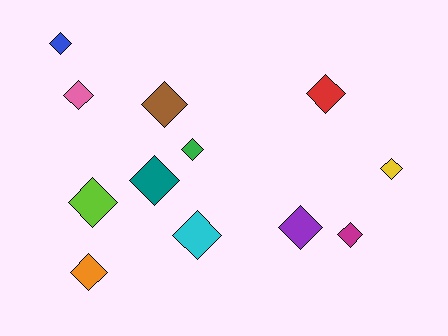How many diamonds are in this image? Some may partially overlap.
There are 12 diamonds.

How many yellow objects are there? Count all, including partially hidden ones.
There is 1 yellow object.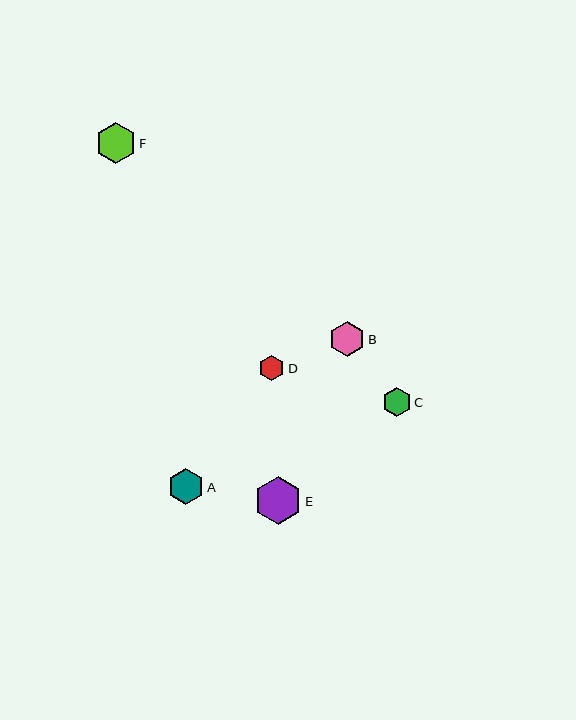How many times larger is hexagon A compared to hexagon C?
Hexagon A is approximately 1.2 times the size of hexagon C.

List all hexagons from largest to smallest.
From largest to smallest: E, F, A, B, C, D.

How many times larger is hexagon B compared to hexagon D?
Hexagon B is approximately 1.4 times the size of hexagon D.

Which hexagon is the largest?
Hexagon E is the largest with a size of approximately 48 pixels.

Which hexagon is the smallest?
Hexagon D is the smallest with a size of approximately 26 pixels.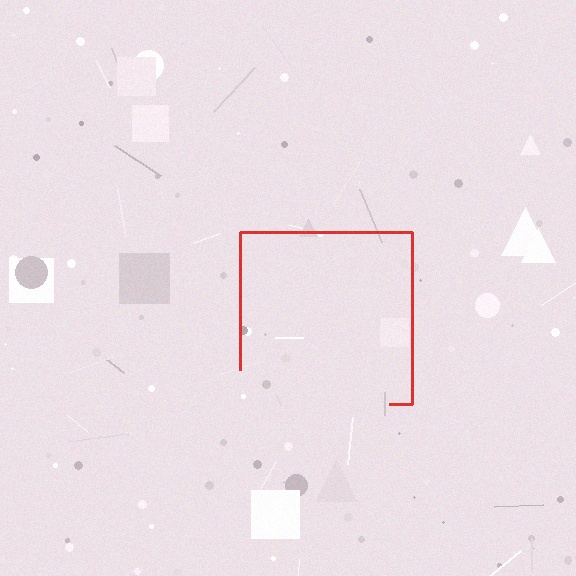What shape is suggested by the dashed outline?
The dashed outline suggests a square.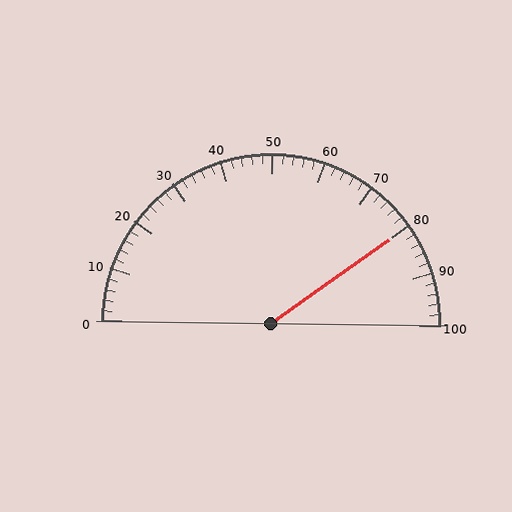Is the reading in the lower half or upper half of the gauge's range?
The reading is in the upper half of the range (0 to 100).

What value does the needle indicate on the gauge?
The needle indicates approximately 80.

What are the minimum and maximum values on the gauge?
The gauge ranges from 0 to 100.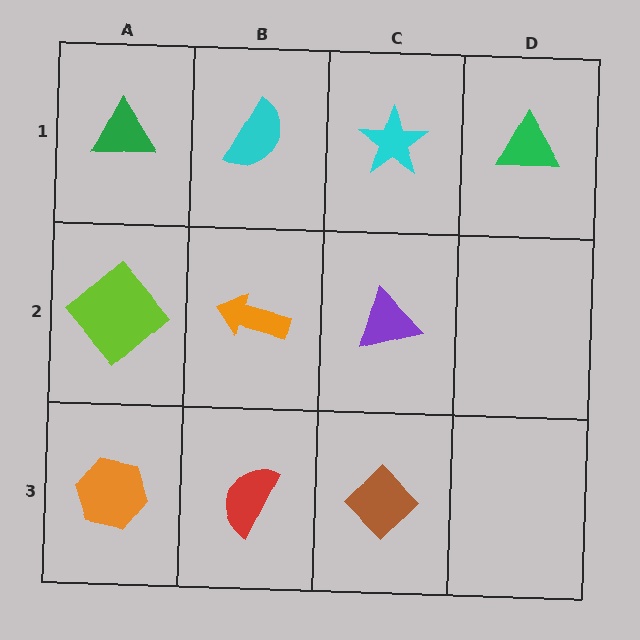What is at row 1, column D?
A green triangle.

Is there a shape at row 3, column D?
No, that cell is empty.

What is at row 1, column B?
A cyan semicircle.